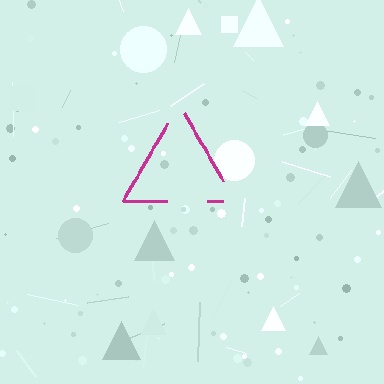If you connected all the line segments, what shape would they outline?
They would outline a triangle.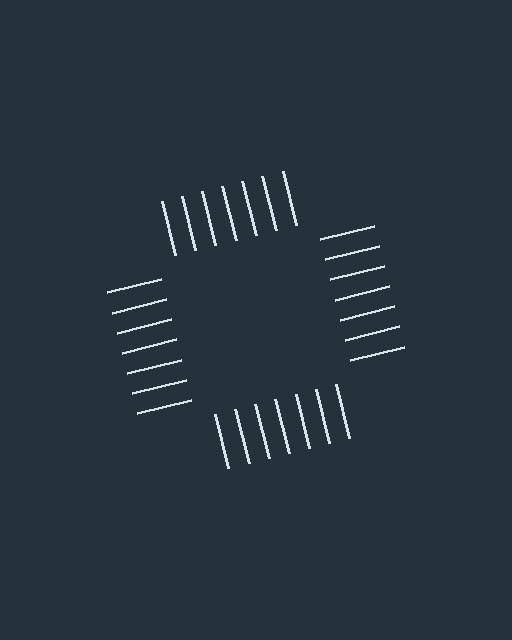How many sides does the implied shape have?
4 sides — the line-ends trace a square.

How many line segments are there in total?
28 — 7 along each of the 4 edges.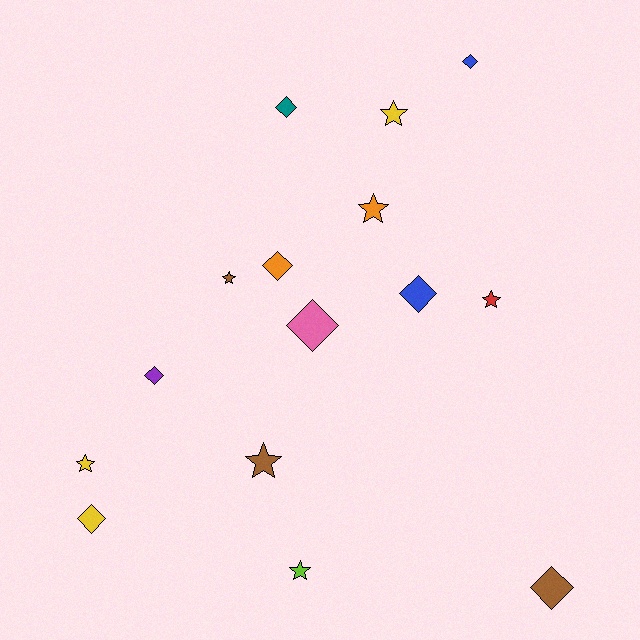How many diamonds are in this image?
There are 8 diamonds.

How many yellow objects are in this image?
There are 3 yellow objects.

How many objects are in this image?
There are 15 objects.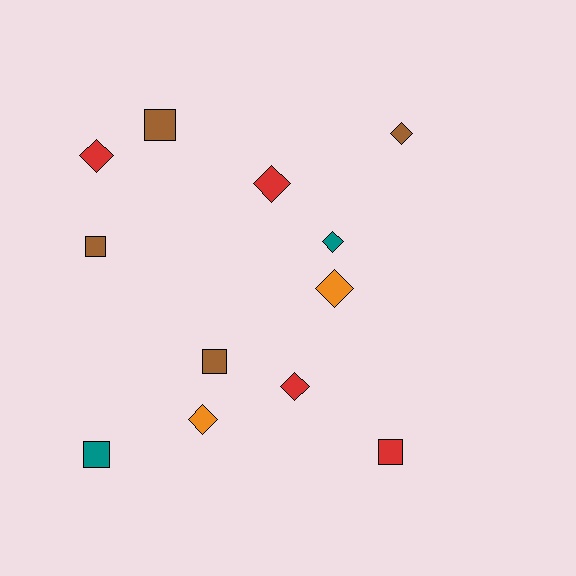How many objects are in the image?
There are 12 objects.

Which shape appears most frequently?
Diamond, with 7 objects.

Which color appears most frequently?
Red, with 4 objects.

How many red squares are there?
There is 1 red square.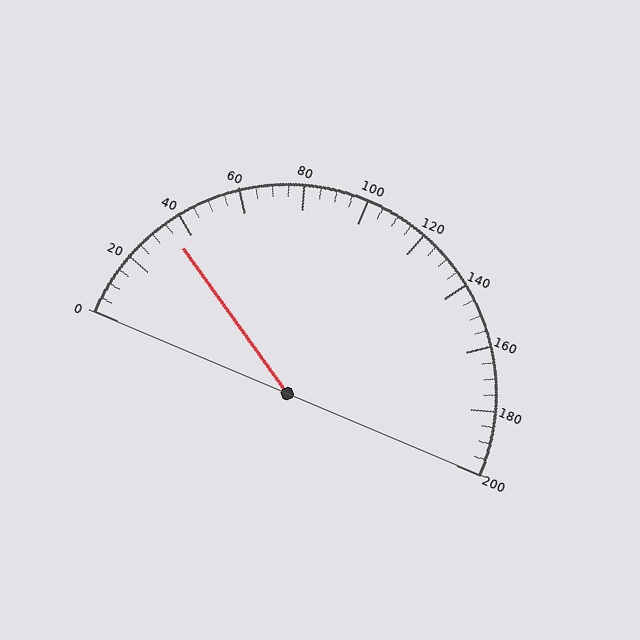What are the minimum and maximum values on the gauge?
The gauge ranges from 0 to 200.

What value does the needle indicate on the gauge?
The needle indicates approximately 35.